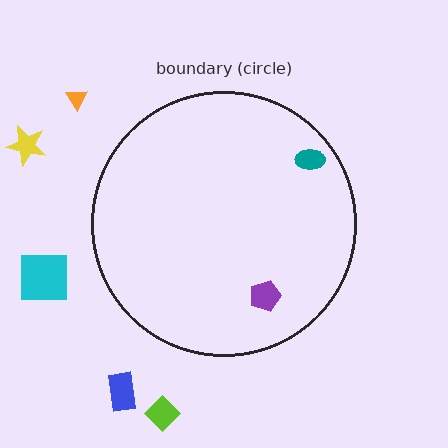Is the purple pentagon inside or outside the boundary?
Inside.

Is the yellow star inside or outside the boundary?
Outside.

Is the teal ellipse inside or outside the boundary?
Inside.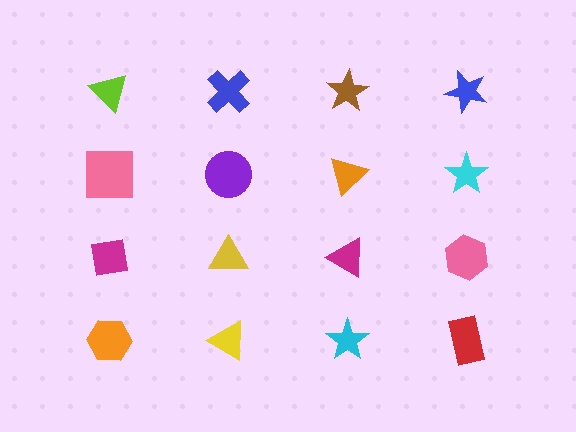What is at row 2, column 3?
An orange triangle.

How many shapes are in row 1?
4 shapes.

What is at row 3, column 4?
A pink hexagon.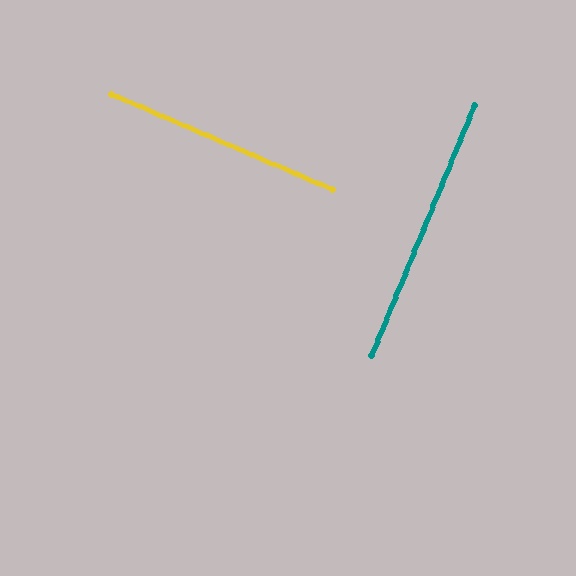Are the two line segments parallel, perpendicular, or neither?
Perpendicular — they meet at approximately 89°.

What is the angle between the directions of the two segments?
Approximately 89 degrees.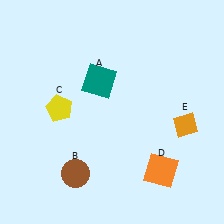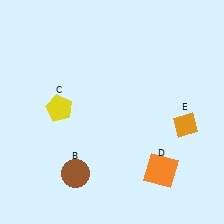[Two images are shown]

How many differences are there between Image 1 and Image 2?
There is 1 difference between the two images.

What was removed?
The teal square (A) was removed in Image 2.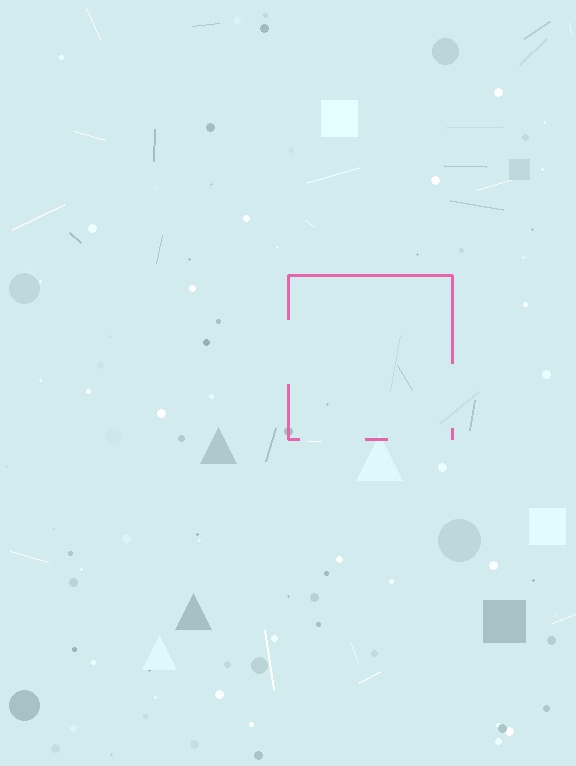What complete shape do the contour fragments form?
The contour fragments form a square.